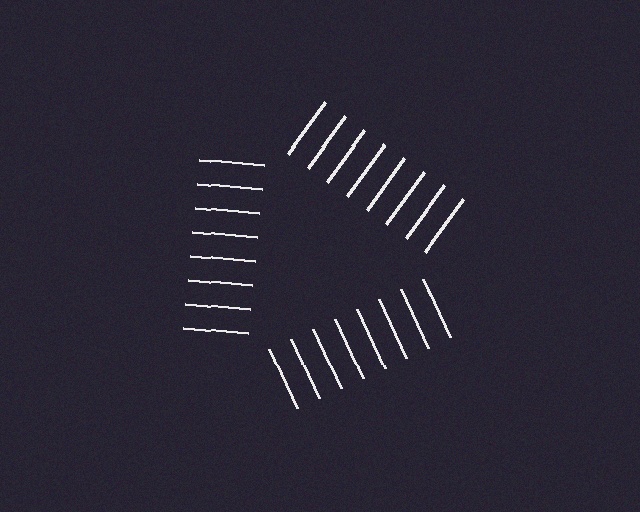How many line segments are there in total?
24 — 8 along each of the 3 edges.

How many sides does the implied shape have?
3 sides — the line-ends trace a triangle.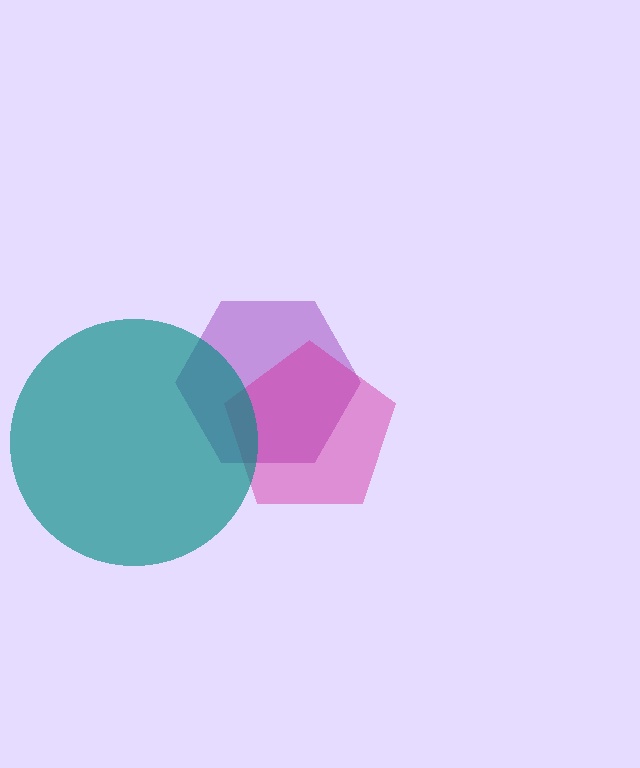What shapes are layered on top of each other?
The layered shapes are: a purple hexagon, a magenta pentagon, a teal circle.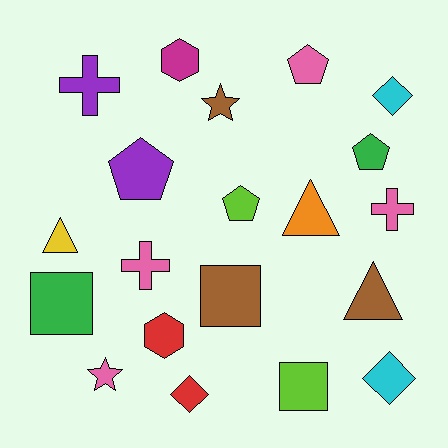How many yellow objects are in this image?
There is 1 yellow object.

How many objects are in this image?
There are 20 objects.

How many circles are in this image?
There are no circles.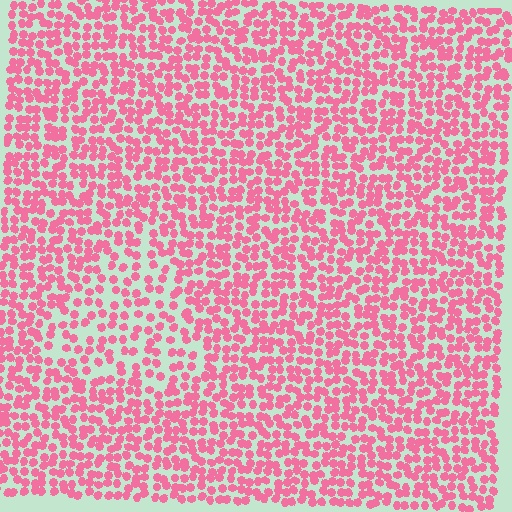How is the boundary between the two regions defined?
The boundary is defined by a change in element density (approximately 1.7x ratio). All elements are the same color, size, and shape.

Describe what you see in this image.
The image contains small pink elements arranged at two different densities. A triangle-shaped region is visible where the elements are less densely packed than the surrounding area.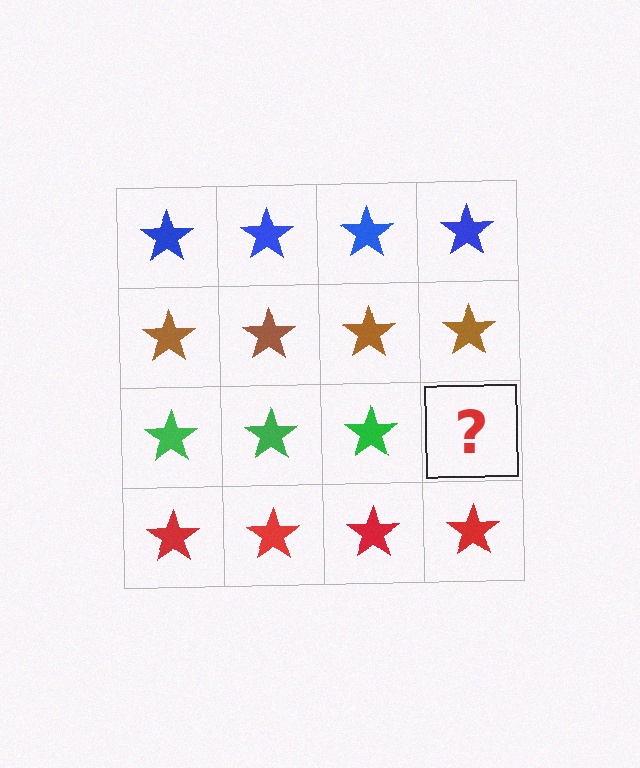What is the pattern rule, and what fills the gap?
The rule is that each row has a consistent color. The gap should be filled with a green star.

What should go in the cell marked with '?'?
The missing cell should contain a green star.